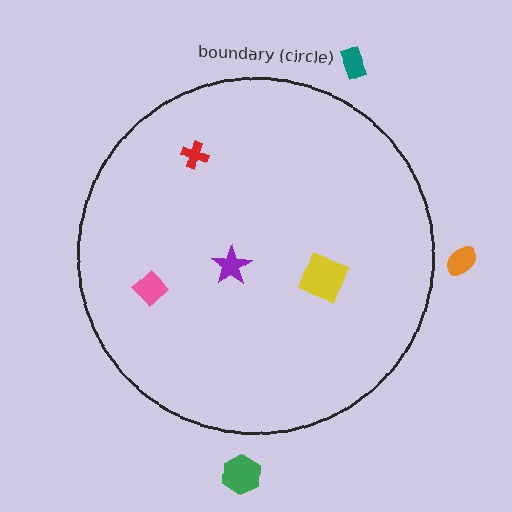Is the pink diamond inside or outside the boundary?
Inside.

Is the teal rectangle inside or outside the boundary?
Outside.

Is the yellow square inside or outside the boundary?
Inside.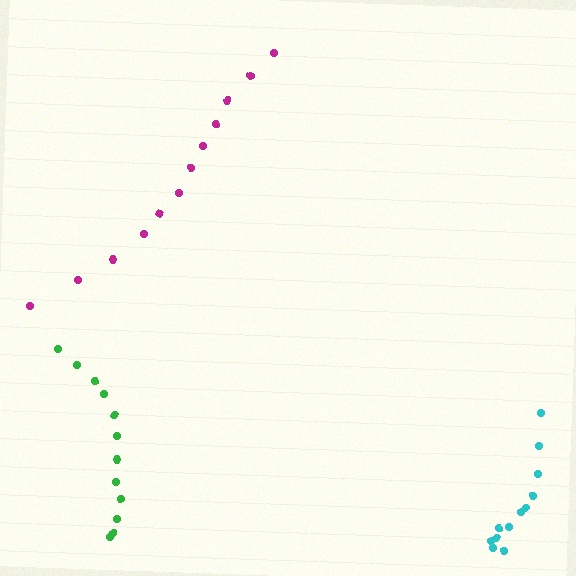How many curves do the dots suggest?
There are 3 distinct paths.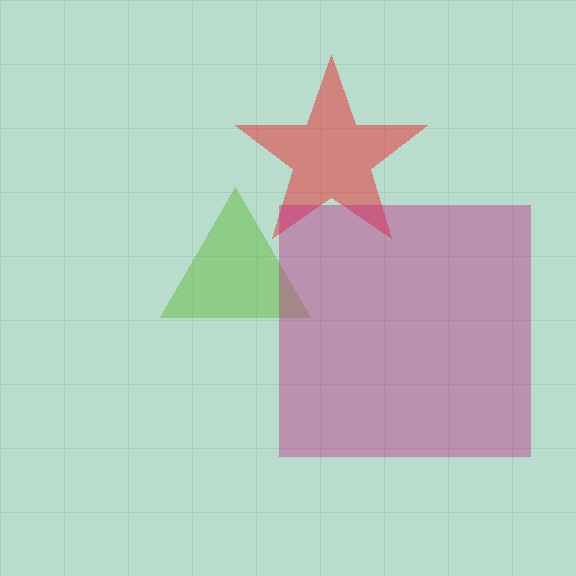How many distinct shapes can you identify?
There are 3 distinct shapes: a red star, a lime triangle, a magenta square.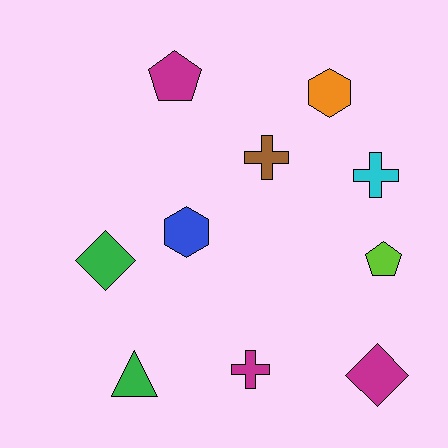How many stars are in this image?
There are no stars.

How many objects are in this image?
There are 10 objects.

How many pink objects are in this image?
There are no pink objects.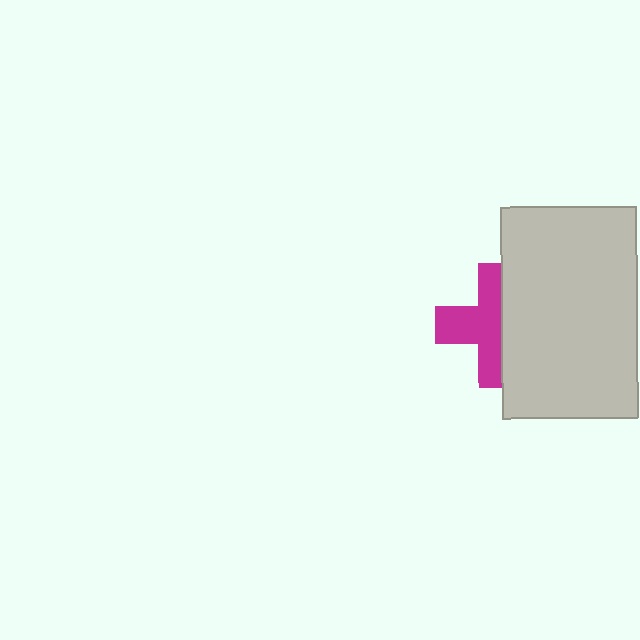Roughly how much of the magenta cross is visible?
About half of it is visible (roughly 56%).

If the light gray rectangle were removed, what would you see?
You would see the complete magenta cross.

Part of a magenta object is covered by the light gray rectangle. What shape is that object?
It is a cross.